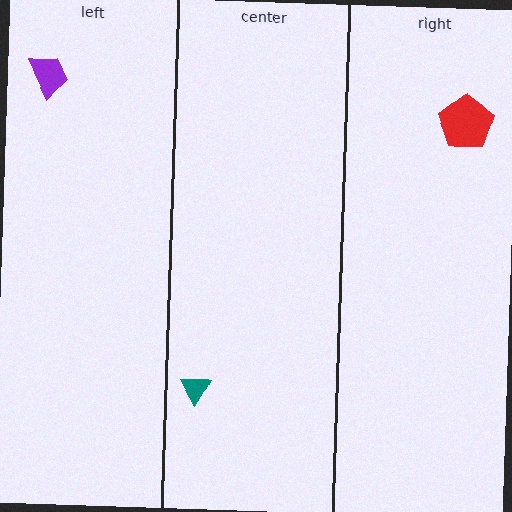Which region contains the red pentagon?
The right region.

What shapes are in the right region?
The red pentagon.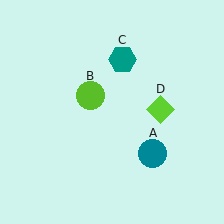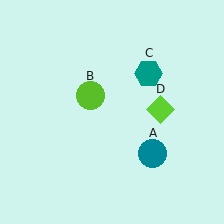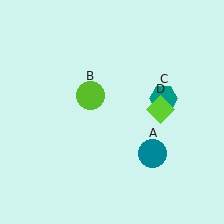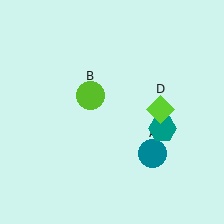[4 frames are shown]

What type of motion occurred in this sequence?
The teal hexagon (object C) rotated clockwise around the center of the scene.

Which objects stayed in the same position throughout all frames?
Teal circle (object A) and lime circle (object B) and lime diamond (object D) remained stationary.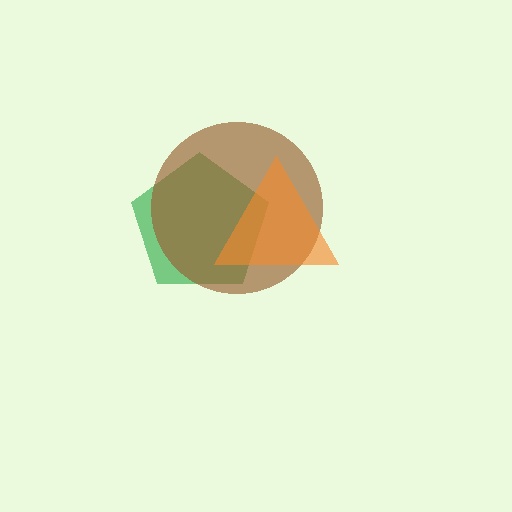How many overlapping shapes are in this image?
There are 3 overlapping shapes in the image.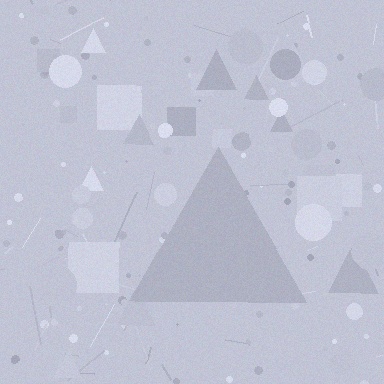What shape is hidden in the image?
A triangle is hidden in the image.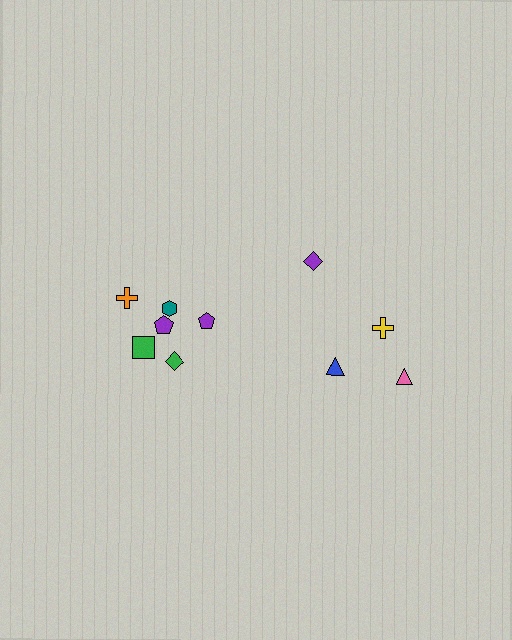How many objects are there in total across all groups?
There are 10 objects.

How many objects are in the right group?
There are 4 objects.